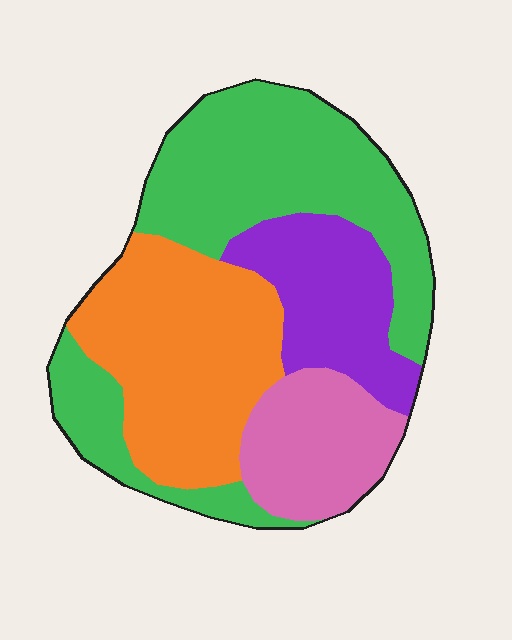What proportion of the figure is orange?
Orange takes up between a sixth and a third of the figure.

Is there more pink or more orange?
Orange.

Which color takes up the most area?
Green, at roughly 40%.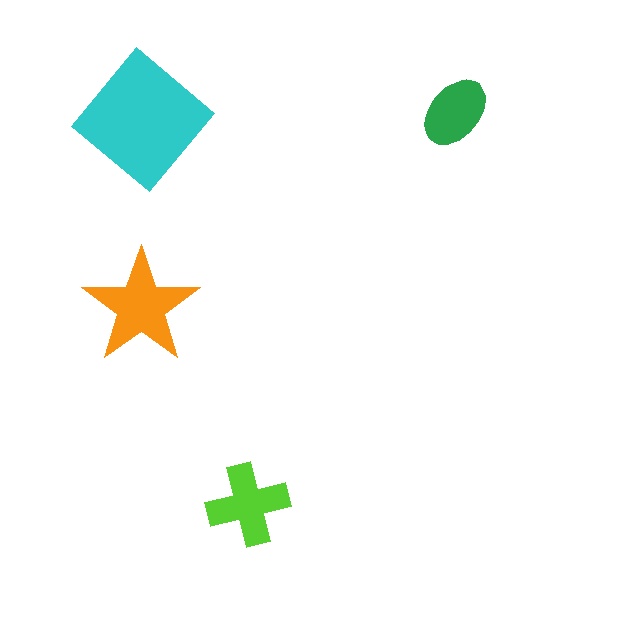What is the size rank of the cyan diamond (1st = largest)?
1st.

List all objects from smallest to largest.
The green ellipse, the lime cross, the orange star, the cyan diamond.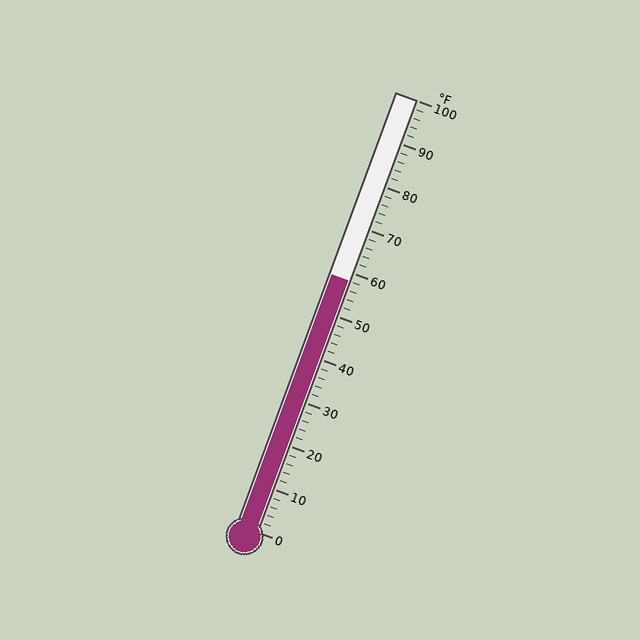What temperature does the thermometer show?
The thermometer shows approximately 58°F.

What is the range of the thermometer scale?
The thermometer scale ranges from 0°F to 100°F.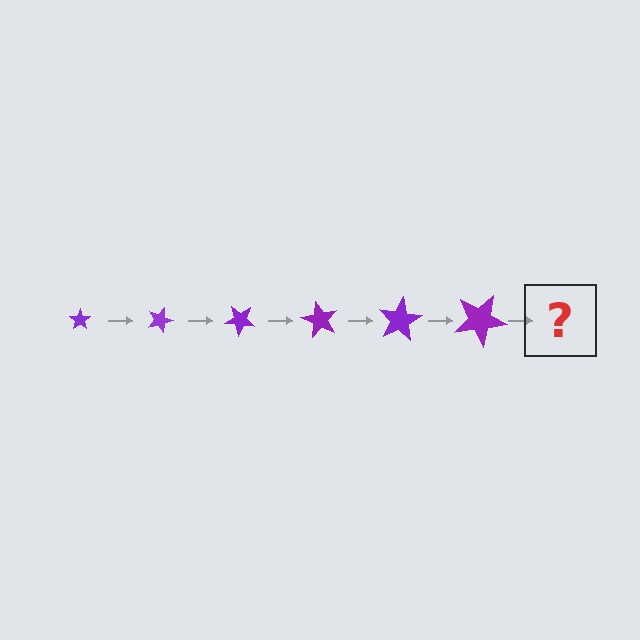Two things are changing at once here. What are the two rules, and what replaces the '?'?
The two rules are that the star grows larger each step and it rotates 20 degrees each step. The '?' should be a star, larger than the previous one and rotated 120 degrees from the start.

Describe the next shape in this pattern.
It should be a star, larger than the previous one and rotated 120 degrees from the start.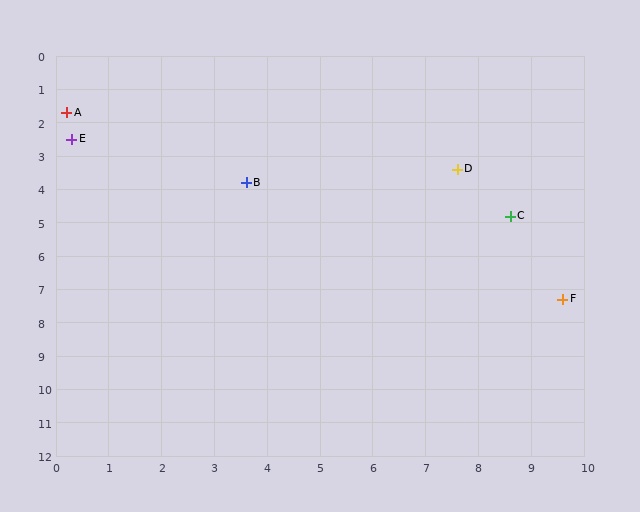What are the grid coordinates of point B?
Point B is at approximately (3.6, 3.8).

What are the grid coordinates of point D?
Point D is at approximately (7.6, 3.4).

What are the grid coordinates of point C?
Point C is at approximately (8.6, 4.8).